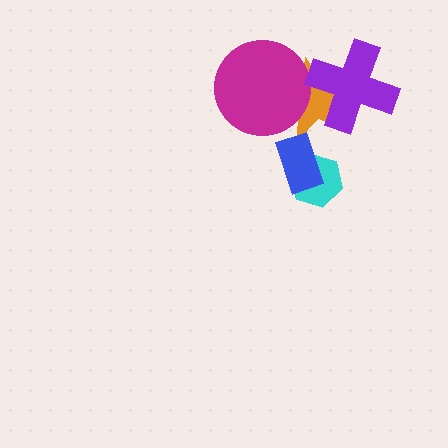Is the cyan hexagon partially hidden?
Yes, it is partially covered by another shape.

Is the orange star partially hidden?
Yes, it is partially covered by another shape.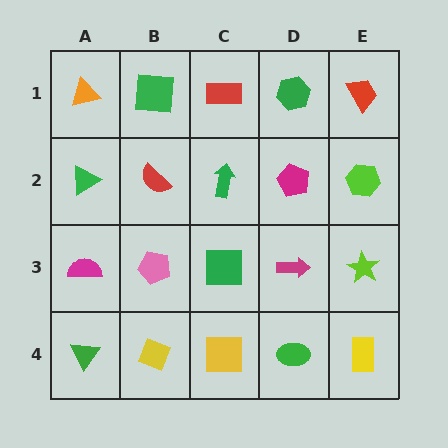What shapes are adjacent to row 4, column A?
A magenta semicircle (row 3, column A), a yellow diamond (row 4, column B).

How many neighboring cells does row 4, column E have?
2.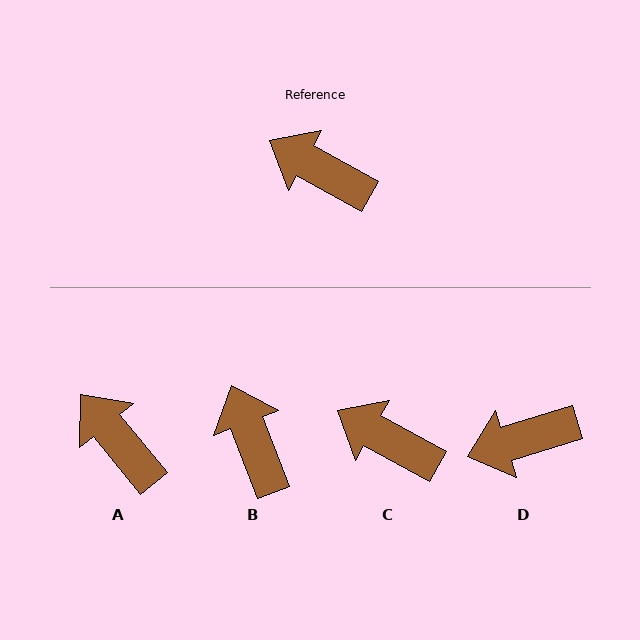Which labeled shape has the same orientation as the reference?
C.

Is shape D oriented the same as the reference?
No, it is off by about 47 degrees.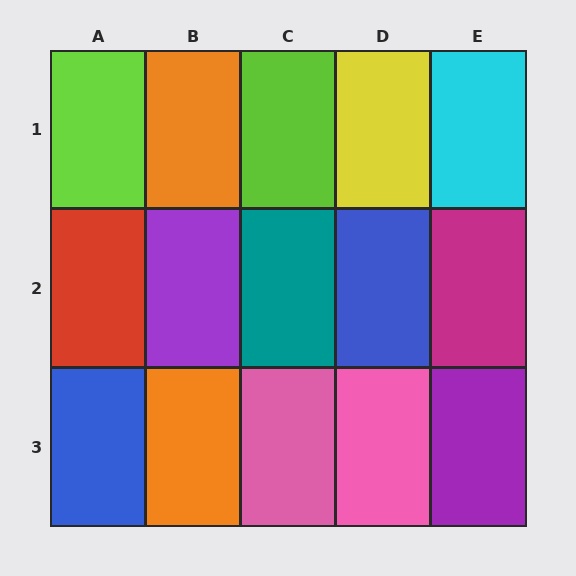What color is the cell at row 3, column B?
Orange.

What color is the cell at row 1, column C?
Lime.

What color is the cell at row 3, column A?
Blue.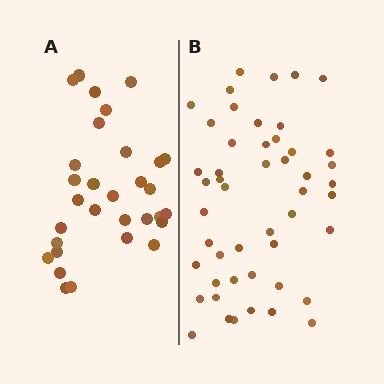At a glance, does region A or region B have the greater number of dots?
Region B (the right region) has more dots.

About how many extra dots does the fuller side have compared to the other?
Region B has approximately 20 more dots than region A.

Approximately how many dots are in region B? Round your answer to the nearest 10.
About 50 dots. (The exact count is 49, which rounds to 50.)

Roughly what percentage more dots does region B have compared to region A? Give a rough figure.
About 60% more.